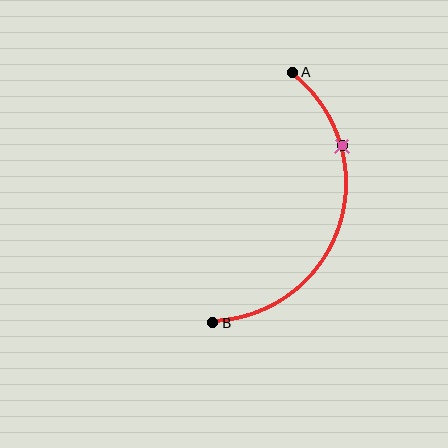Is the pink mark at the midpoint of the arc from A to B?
No. The pink mark lies on the arc but is closer to endpoint A. The arc midpoint would be at the point on the curve equidistant along the arc from both A and B.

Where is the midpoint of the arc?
The arc midpoint is the point on the curve farthest from the straight line joining A and B. It sits to the right of that line.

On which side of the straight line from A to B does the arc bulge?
The arc bulges to the right of the straight line connecting A and B.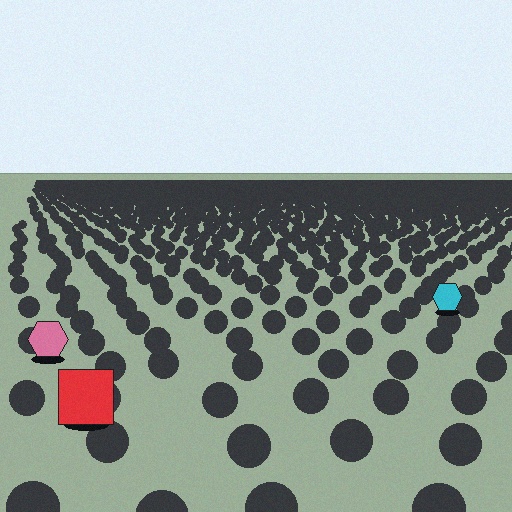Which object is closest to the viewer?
The red square is closest. The texture marks near it are larger and more spread out.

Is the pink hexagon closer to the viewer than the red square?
No. The red square is closer — you can tell from the texture gradient: the ground texture is coarser near it.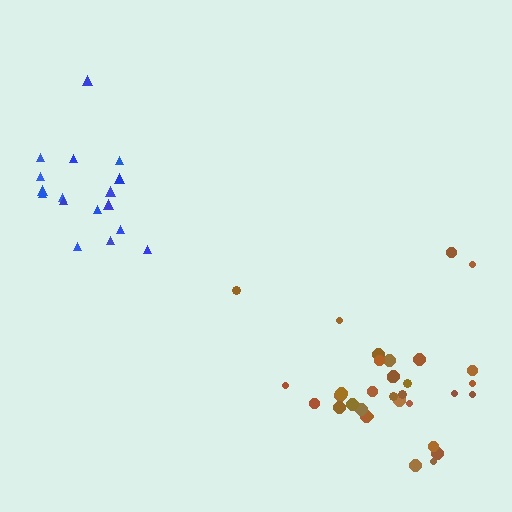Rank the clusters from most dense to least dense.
blue, brown.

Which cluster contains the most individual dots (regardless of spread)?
Brown (33).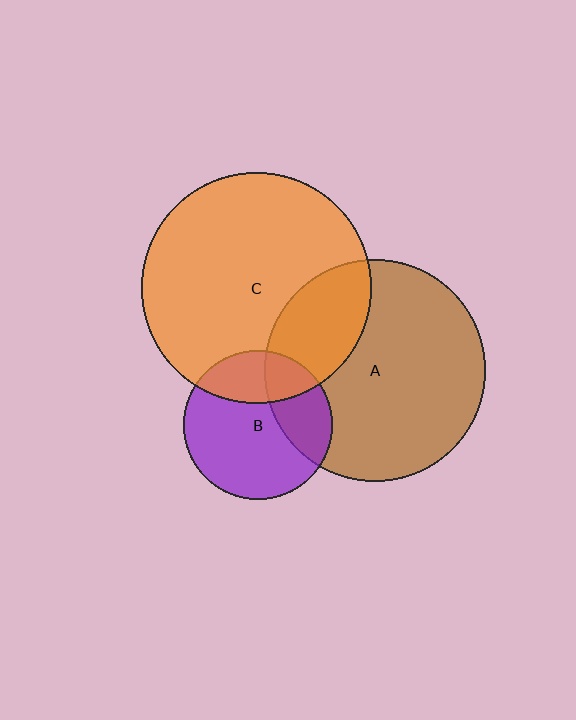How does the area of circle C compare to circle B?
Approximately 2.4 times.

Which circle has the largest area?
Circle C (orange).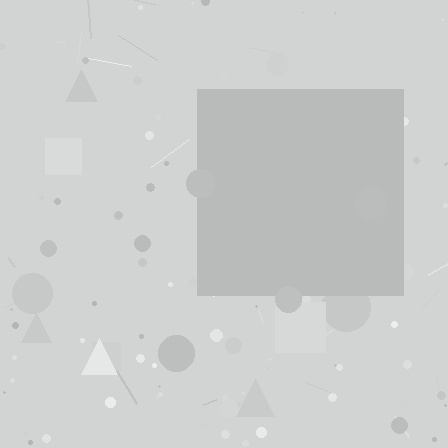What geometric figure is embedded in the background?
A square is embedded in the background.